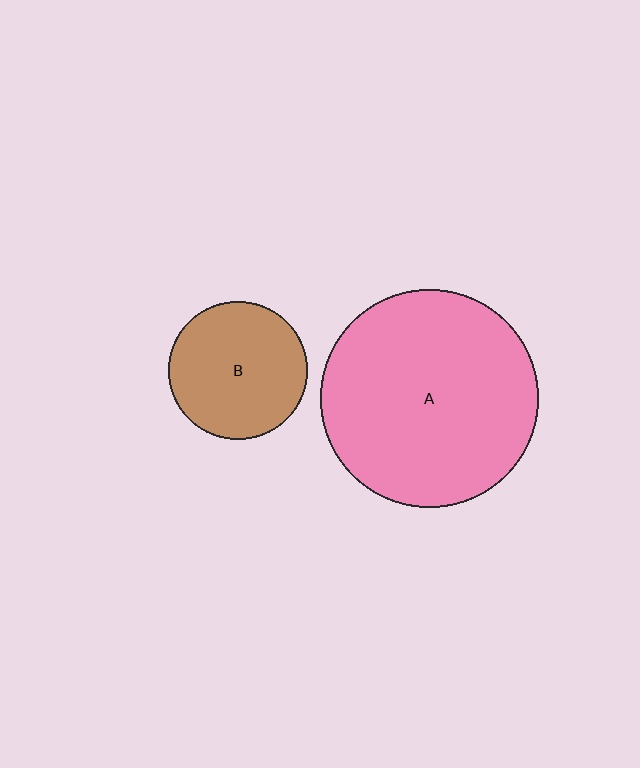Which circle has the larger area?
Circle A (pink).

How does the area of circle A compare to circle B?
Approximately 2.5 times.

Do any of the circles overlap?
No, none of the circles overlap.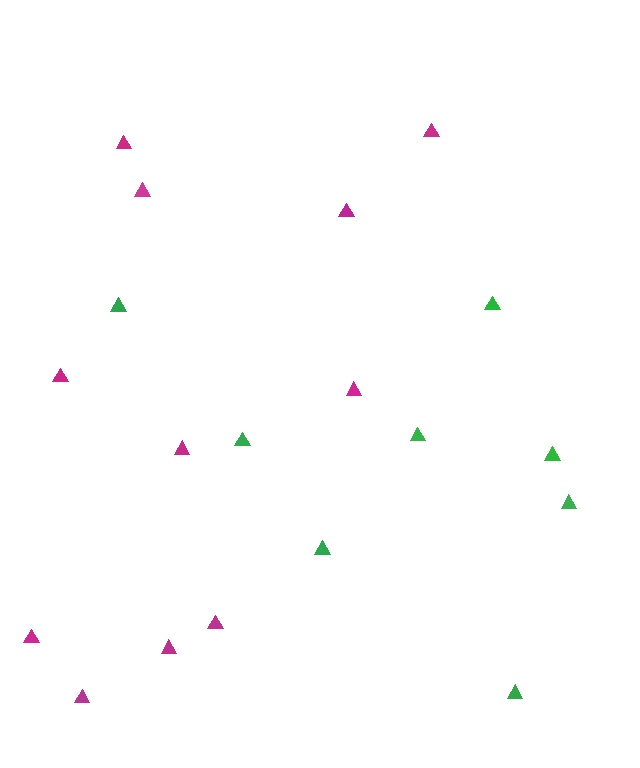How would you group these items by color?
There are 2 groups: one group of green triangles (8) and one group of magenta triangles (11).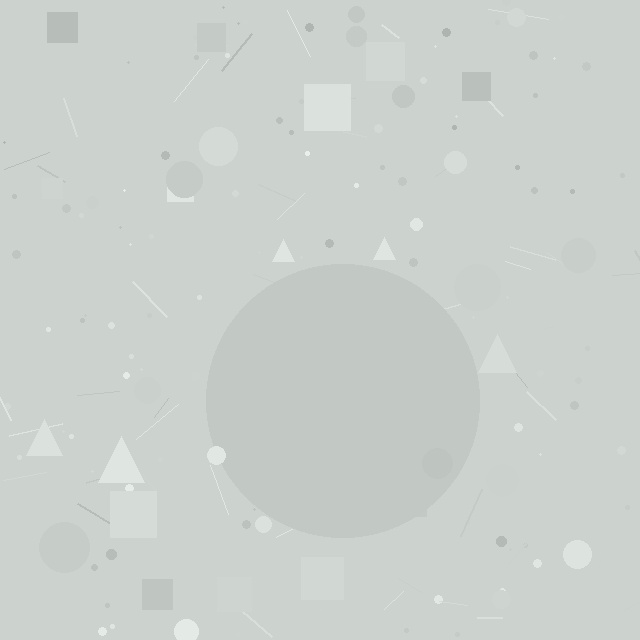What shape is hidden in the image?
A circle is hidden in the image.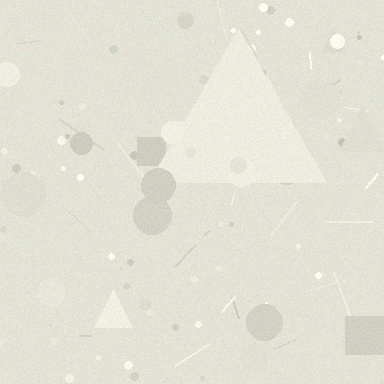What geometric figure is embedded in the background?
A triangle is embedded in the background.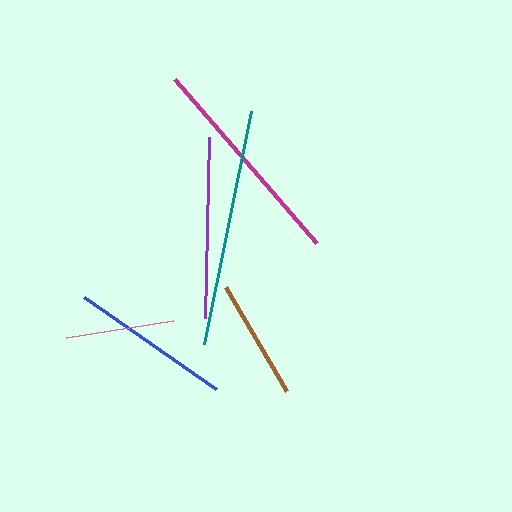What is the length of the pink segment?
The pink segment is approximately 109 pixels long.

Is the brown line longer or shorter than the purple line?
The purple line is longer than the brown line.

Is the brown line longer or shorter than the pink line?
The brown line is longer than the pink line.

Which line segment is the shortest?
The pink line is the shortest at approximately 109 pixels.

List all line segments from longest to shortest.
From longest to shortest: teal, magenta, purple, blue, brown, pink.